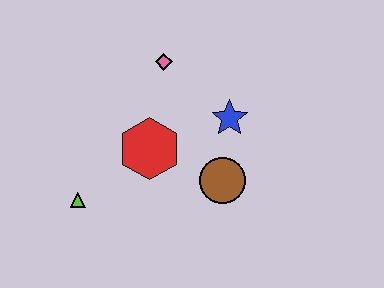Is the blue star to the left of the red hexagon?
No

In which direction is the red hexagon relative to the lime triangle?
The red hexagon is to the right of the lime triangle.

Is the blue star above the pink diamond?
No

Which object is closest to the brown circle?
The blue star is closest to the brown circle.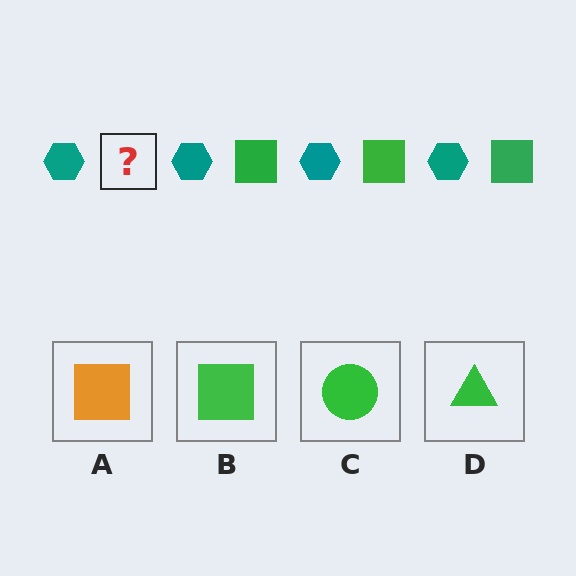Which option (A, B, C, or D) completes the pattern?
B.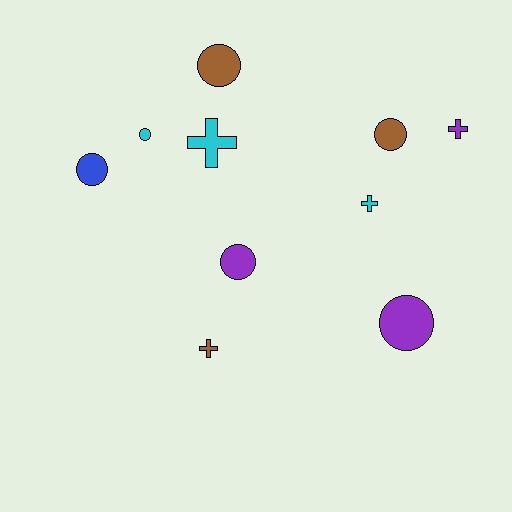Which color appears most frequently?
Cyan, with 3 objects.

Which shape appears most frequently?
Circle, with 6 objects.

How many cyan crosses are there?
There are 2 cyan crosses.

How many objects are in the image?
There are 10 objects.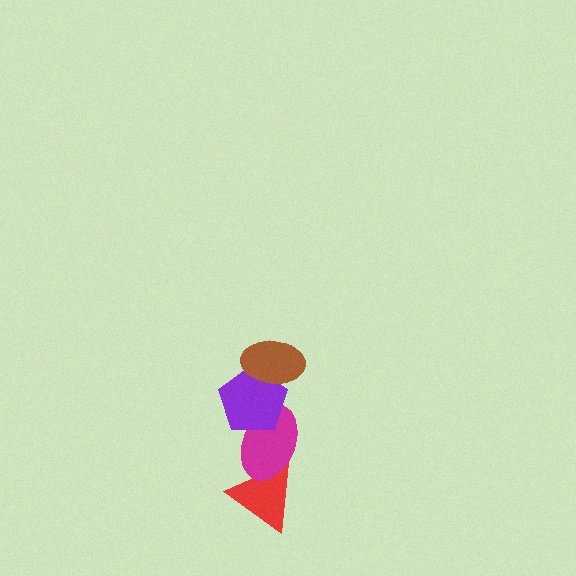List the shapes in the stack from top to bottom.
From top to bottom: the brown ellipse, the purple pentagon, the magenta ellipse, the red triangle.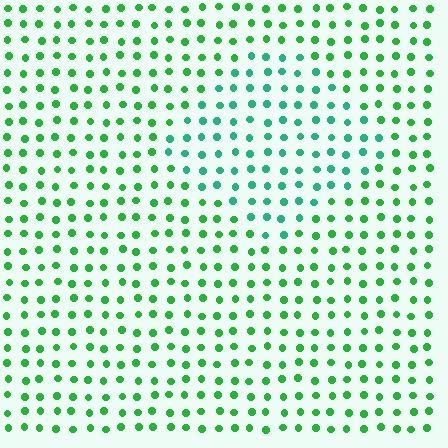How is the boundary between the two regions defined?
The boundary is defined purely by a slight shift in hue (about 32 degrees). Spacing, size, and orientation are identical on both sides.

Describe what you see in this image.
The image is filled with small green elements in a uniform arrangement. A diamond-shaped region is visible where the elements are tinted to a slightly different hue, forming a subtle color boundary.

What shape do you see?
I see a diamond.